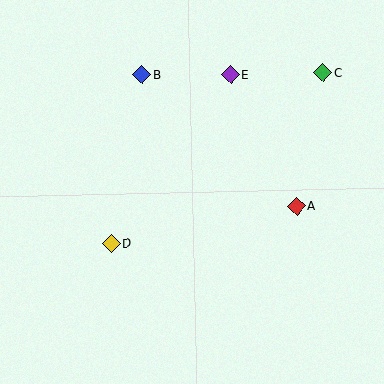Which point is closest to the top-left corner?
Point B is closest to the top-left corner.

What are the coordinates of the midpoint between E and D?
The midpoint between E and D is at (171, 159).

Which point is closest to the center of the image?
Point D at (112, 244) is closest to the center.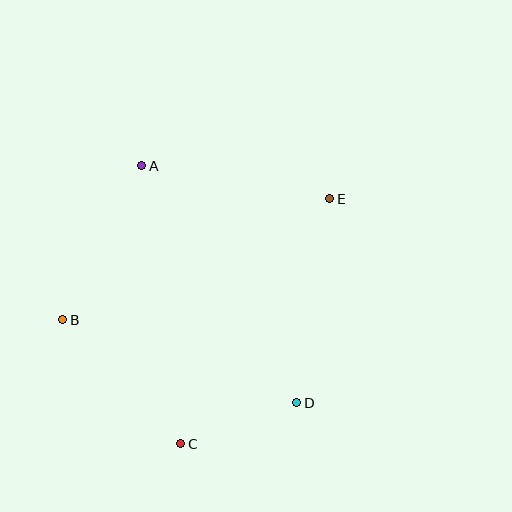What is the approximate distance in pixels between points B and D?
The distance between B and D is approximately 248 pixels.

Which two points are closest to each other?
Points C and D are closest to each other.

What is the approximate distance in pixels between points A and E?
The distance between A and E is approximately 191 pixels.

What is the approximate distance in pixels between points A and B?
The distance between A and B is approximately 173 pixels.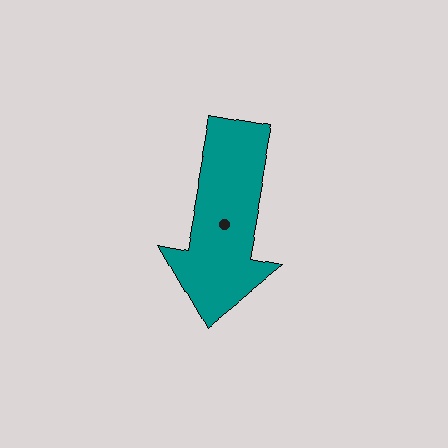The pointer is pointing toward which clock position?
Roughly 6 o'clock.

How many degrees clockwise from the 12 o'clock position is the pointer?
Approximately 190 degrees.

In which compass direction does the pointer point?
South.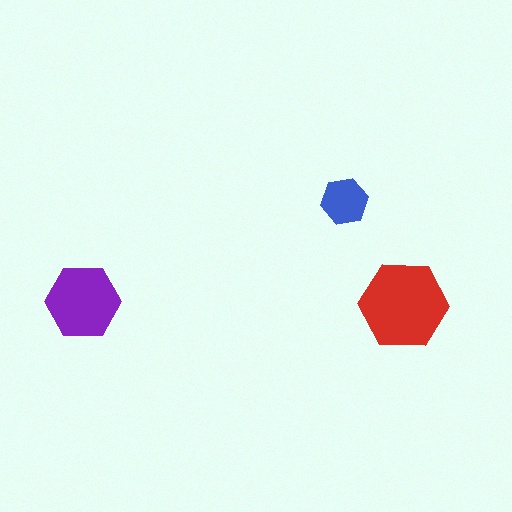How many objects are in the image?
There are 3 objects in the image.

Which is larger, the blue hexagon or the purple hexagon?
The purple one.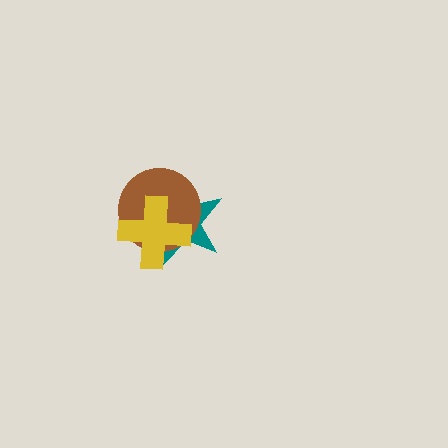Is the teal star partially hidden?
Yes, it is partially covered by another shape.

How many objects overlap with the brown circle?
2 objects overlap with the brown circle.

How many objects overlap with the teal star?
2 objects overlap with the teal star.